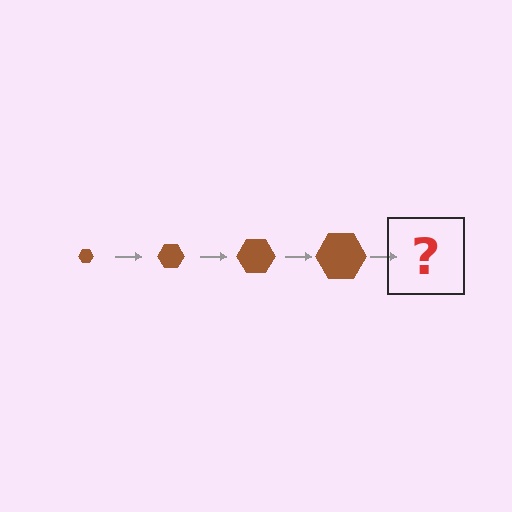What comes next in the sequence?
The next element should be a brown hexagon, larger than the previous one.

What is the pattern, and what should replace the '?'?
The pattern is that the hexagon gets progressively larger each step. The '?' should be a brown hexagon, larger than the previous one.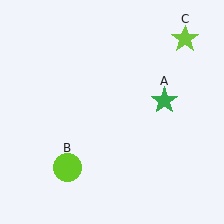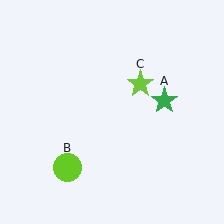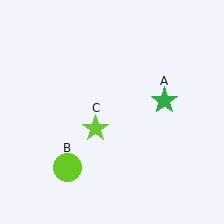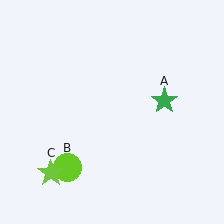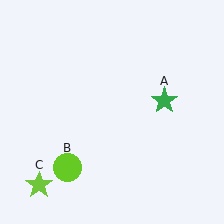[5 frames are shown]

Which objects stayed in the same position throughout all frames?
Green star (object A) and lime circle (object B) remained stationary.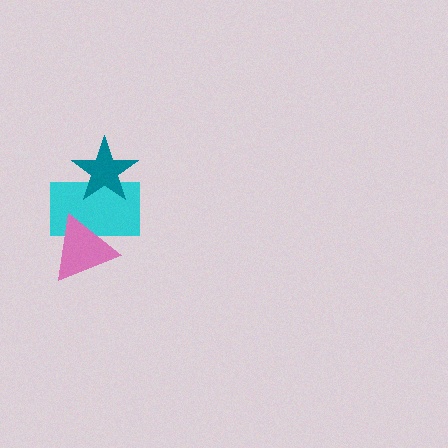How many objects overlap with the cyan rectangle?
2 objects overlap with the cyan rectangle.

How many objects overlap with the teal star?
1 object overlaps with the teal star.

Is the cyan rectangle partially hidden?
Yes, it is partially covered by another shape.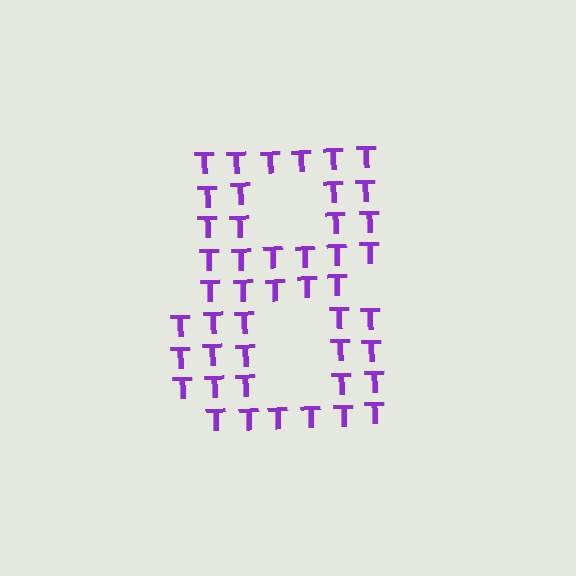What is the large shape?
The large shape is the digit 8.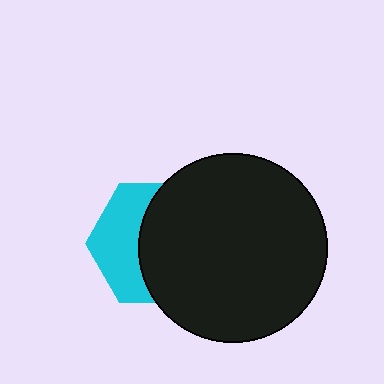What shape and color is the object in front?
The object in front is a black circle.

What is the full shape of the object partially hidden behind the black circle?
The partially hidden object is a cyan hexagon.